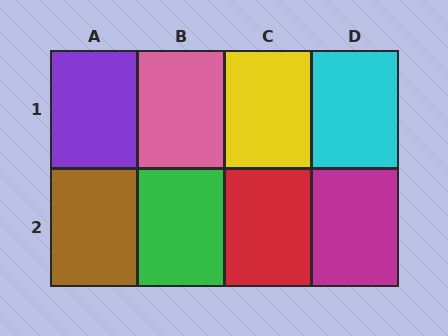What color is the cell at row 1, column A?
Purple.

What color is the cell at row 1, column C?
Yellow.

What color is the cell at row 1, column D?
Cyan.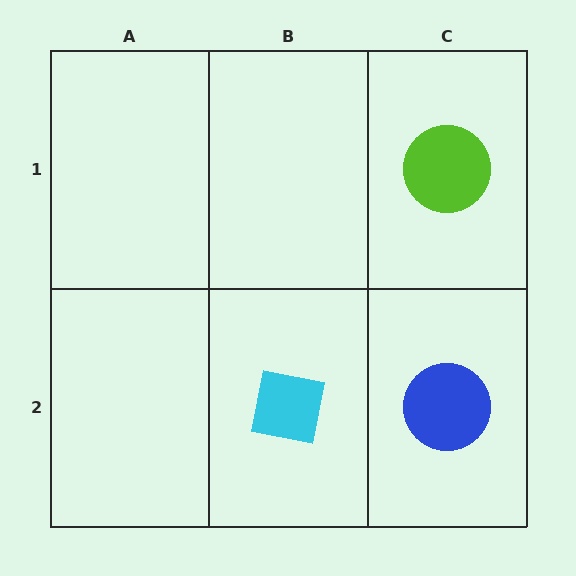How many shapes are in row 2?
2 shapes.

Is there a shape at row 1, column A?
No, that cell is empty.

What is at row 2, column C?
A blue circle.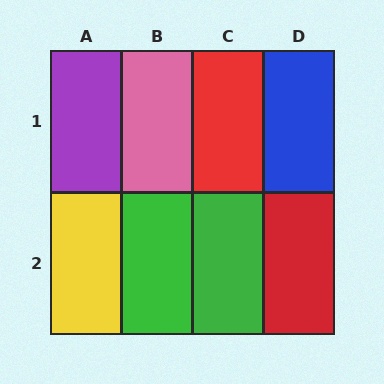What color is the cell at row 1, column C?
Red.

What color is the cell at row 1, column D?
Blue.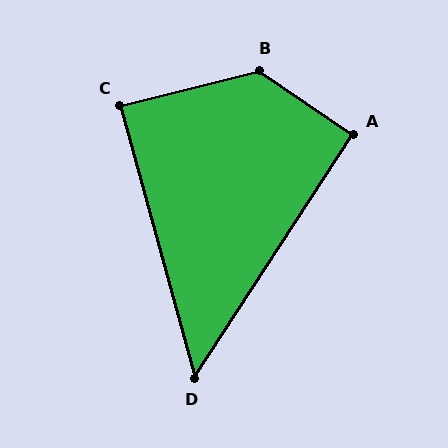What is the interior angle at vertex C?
Approximately 89 degrees (approximately right).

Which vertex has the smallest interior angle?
D, at approximately 48 degrees.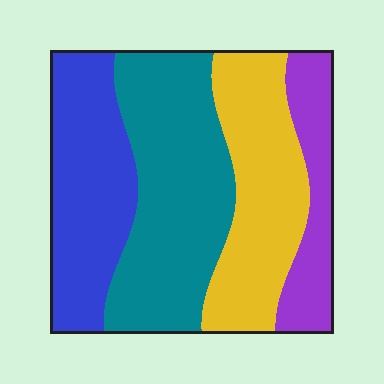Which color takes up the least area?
Purple, at roughly 15%.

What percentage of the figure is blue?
Blue takes up between a sixth and a third of the figure.